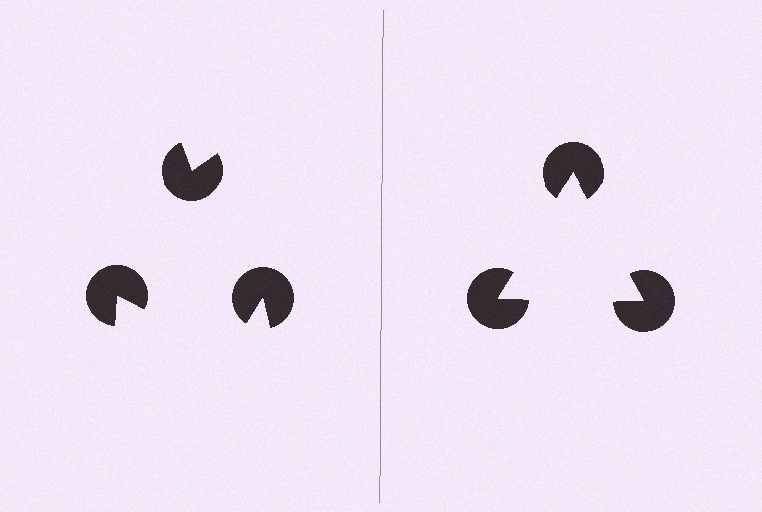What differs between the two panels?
The pac-man discs are positioned identically on both sides; only the wedge orientations differ. On the right they align to a triangle; on the left they are misaligned.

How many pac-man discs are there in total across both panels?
6 — 3 on each side.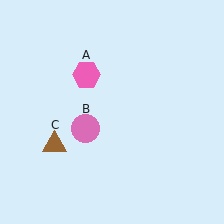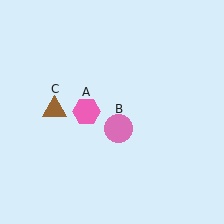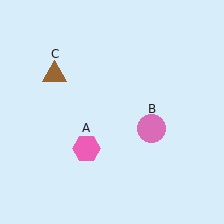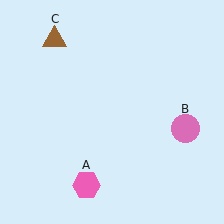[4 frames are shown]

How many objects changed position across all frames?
3 objects changed position: pink hexagon (object A), pink circle (object B), brown triangle (object C).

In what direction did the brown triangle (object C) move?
The brown triangle (object C) moved up.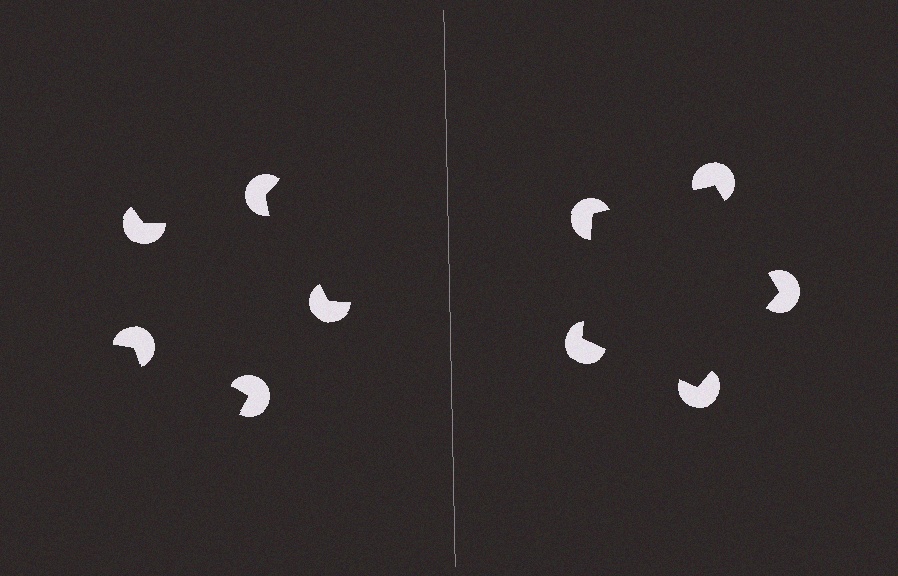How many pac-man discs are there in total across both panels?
10 — 5 on each side.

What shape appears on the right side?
An illusory pentagon.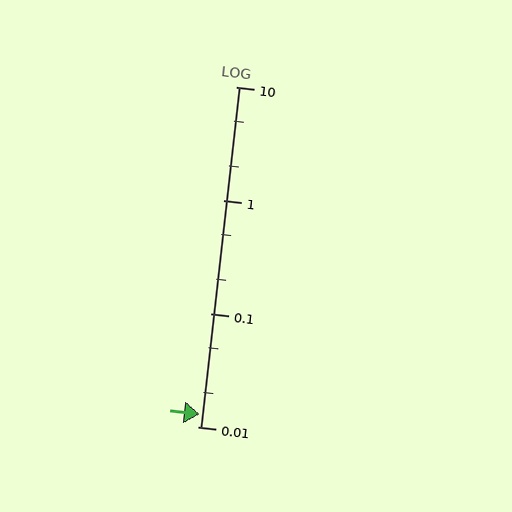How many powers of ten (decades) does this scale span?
The scale spans 3 decades, from 0.01 to 10.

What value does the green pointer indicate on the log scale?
The pointer indicates approximately 0.013.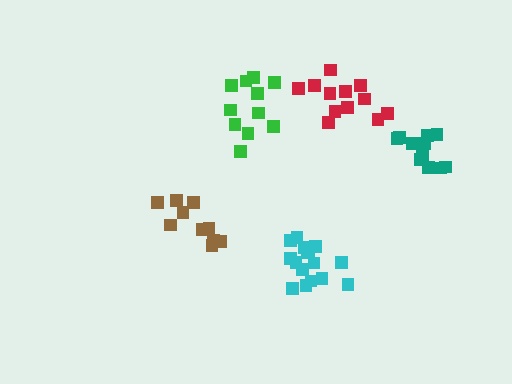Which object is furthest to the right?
The teal cluster is rightmost.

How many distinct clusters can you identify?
There are 5 distinct clusters.